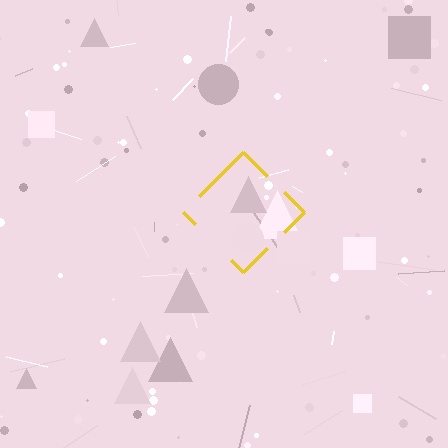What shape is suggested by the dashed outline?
The dashed outline suggests a diamond.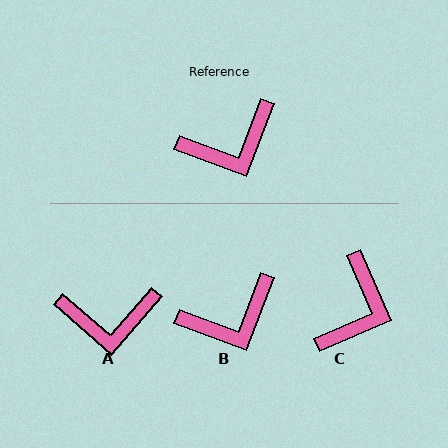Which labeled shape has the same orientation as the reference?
B.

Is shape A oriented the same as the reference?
No, it is off by about 21 degrees.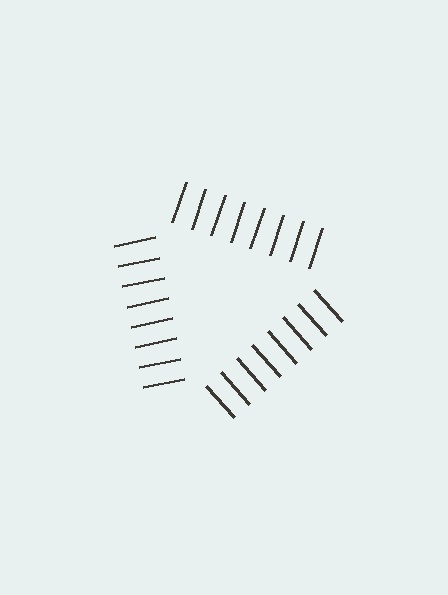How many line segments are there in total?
24 — 8 along each of the 3 edges.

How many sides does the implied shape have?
3 sides — the line-ends trace a triangle.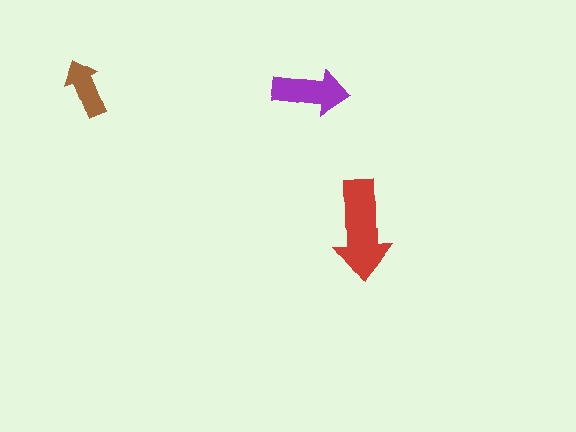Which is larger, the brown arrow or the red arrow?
The red one.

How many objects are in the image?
There are 3 objects in the image.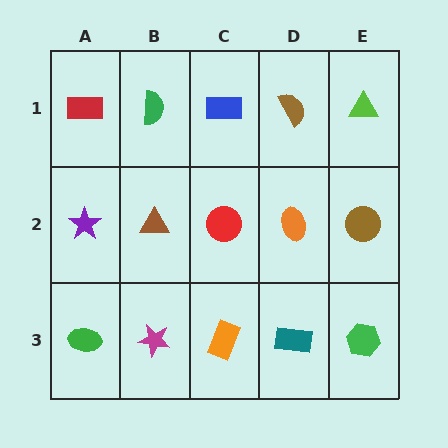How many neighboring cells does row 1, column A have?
2.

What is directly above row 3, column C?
A red circle.